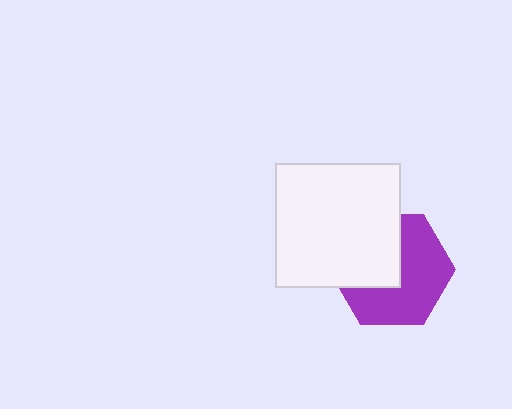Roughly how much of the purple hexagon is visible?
About half of it is visible (roughly 59%).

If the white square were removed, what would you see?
You would see the complete purple hexagon.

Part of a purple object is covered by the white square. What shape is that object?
It is a hexagon.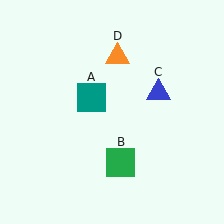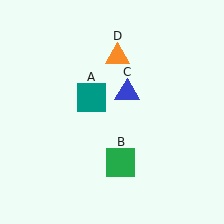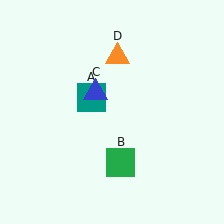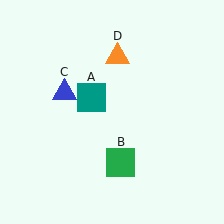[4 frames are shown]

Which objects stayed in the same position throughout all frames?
Teal square (object A) and green square (object B) and orange triangle (object D) remained stationary.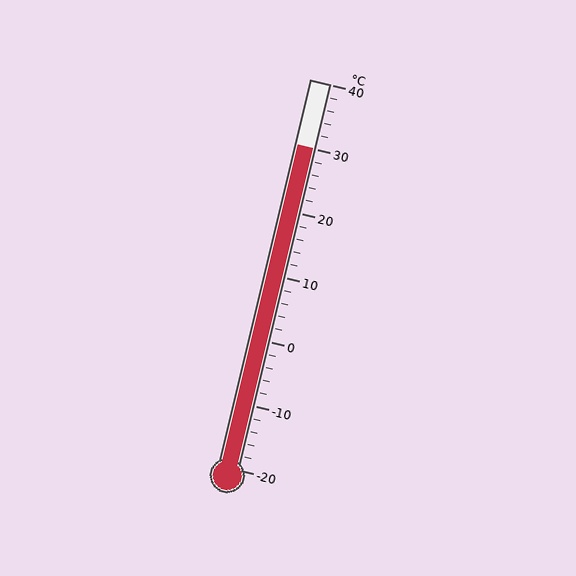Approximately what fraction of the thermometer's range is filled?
The thermometer is filled to approximately 85% of its range.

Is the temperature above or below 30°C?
The temperature is at 30°C.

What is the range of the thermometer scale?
The thermometer scale ranges from -20°C to 40°C.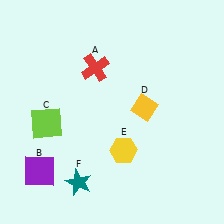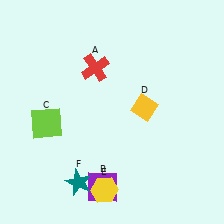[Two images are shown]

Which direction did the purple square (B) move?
The purple square (B) moved right.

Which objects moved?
The objects that moved are: the purple square (B), the yellow hexagon (E).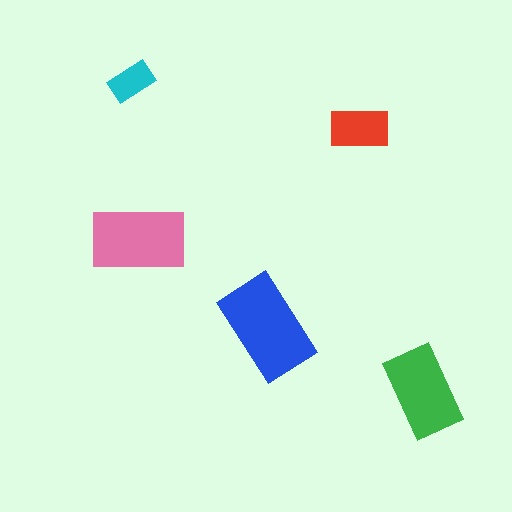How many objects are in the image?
There are 5 objects in the image.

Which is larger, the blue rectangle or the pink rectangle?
The blue one.